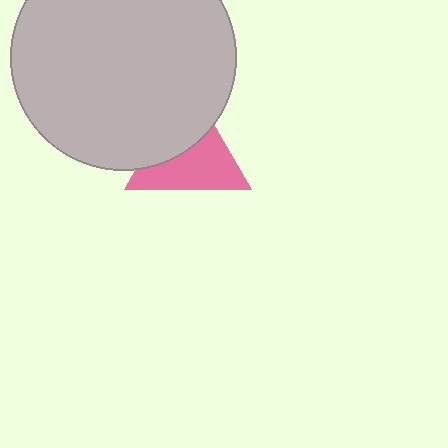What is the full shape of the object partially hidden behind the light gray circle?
The partially hidden object is a pink triangle.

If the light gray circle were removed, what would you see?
You would see the complete pink triangle.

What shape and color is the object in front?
The object in front is a light gray circle.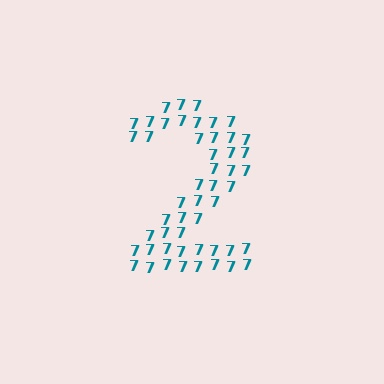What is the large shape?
The large shape is the digit 2.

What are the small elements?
The small elements are digit 7's.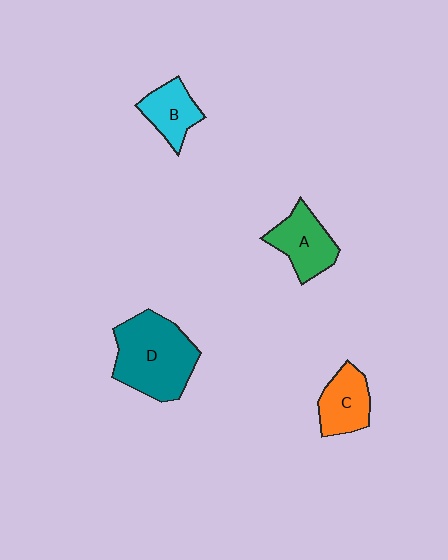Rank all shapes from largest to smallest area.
From largest to smallest: D (teal), A (green), C (orange), B (cyan).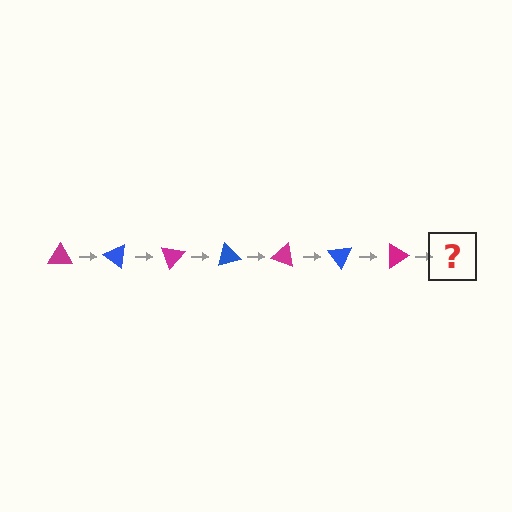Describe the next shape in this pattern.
It should be a blue triangle, rotated 245 degrees from the start.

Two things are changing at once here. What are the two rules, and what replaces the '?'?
The two rules are that it rotates 35 degrees each step and the color cycles through magenta and blue. The '?' should be a blue triangle, rotated 245 degrees from the start.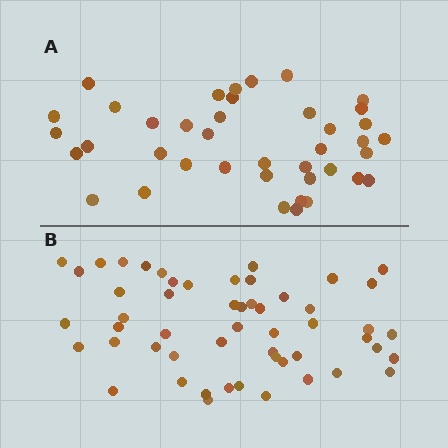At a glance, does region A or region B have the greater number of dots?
Region B (the bottom region) has more dots.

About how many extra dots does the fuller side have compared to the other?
Region B has approximately 15 more dots than region A.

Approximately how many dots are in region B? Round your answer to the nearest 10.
About 50 dots. (The exact count is 53, which rounds to 50.)